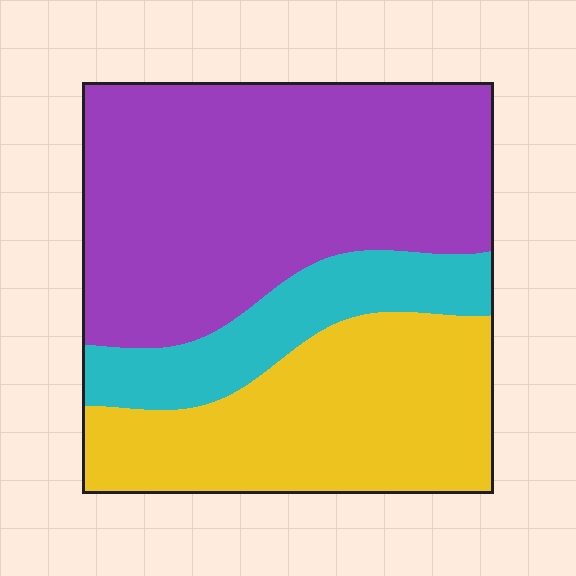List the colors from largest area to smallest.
From largest to smallest: purple, yellow, cyan.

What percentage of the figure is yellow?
Yellow takes up between a quarter and a half of the figure.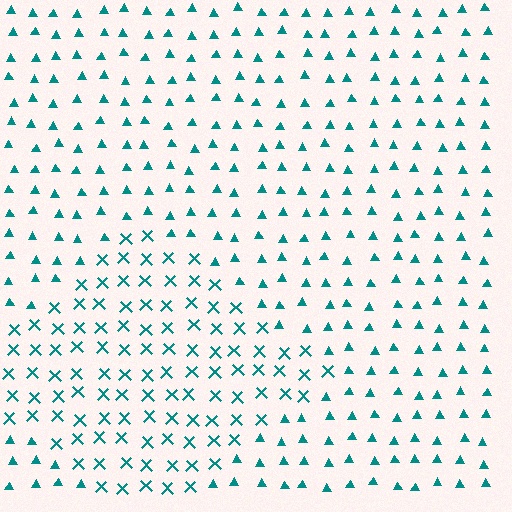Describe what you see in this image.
The image is filled with small teal elements arranged in a uniform grid. A diamond-shaped region contains X marks, while the surrounding area contains triangles. The boundary is defined purely by the change in element shape.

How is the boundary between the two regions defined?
The boundary is defined by a change in element shape: X marks inside vs. triangles outside. All elements share the same color and spacing.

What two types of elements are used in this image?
The image uses X marks inside the diamond region and triangles outside it.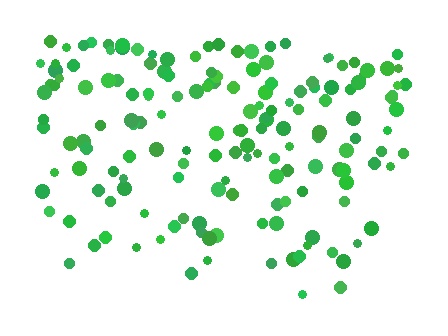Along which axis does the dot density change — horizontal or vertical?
Vertical.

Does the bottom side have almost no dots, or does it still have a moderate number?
Still a moderate number, just noticeably fewer than the top.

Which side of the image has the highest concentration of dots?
The top.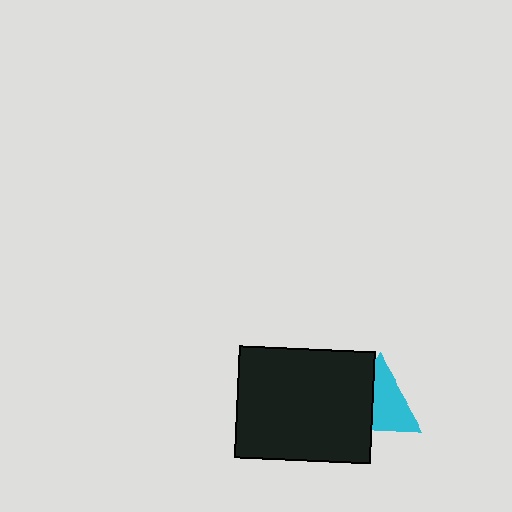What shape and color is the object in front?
The object in front is a black rectangle.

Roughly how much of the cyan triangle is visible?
About half of it is visible (roughly 60%).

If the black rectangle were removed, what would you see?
You would see the complete cyan triangle.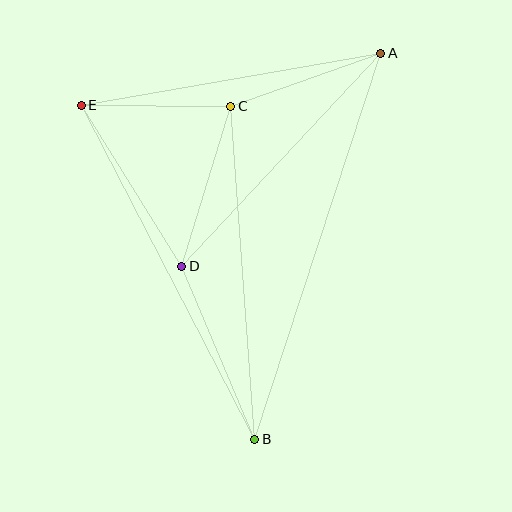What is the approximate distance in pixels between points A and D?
The distance between A and D is approximately 291 pixels.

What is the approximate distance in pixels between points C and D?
The distance between C and D is approximately 167 pixels.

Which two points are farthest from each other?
Points A and B are farthest from each other.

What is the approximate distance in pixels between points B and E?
The distance between B and E is approximately 376 pixels.